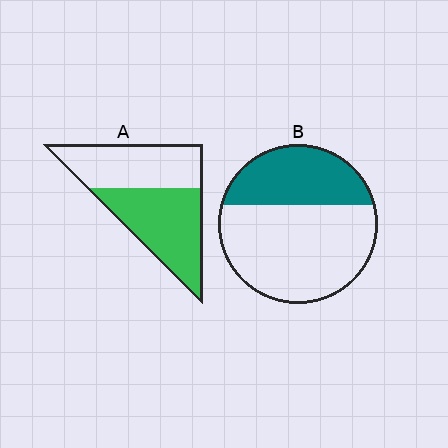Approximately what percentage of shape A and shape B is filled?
A is approximately 55% and B is approximately 35%.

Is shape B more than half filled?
No.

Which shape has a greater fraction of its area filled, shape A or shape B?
Shape A.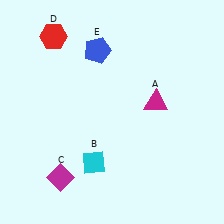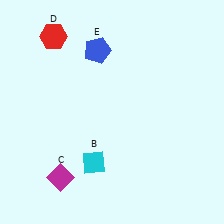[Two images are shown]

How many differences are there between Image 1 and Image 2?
There is 1 difference between the two images.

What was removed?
The magenta triangle (A) was removed in Image 2.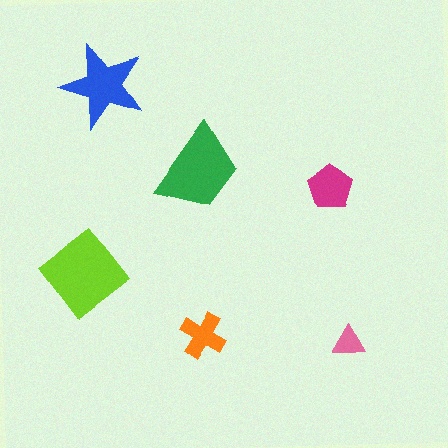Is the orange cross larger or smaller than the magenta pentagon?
Smaller.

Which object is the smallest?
The pink triangle.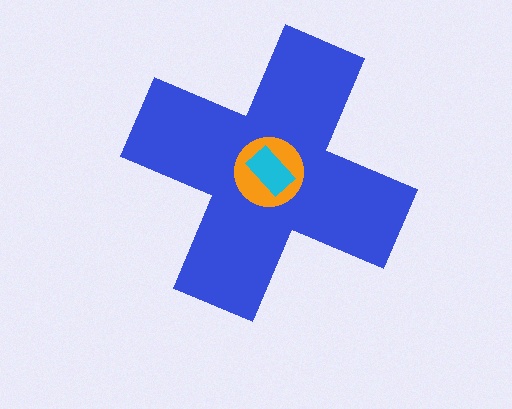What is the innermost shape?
The cyan rectangle.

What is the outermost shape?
The blue cross.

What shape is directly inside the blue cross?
The orange circle.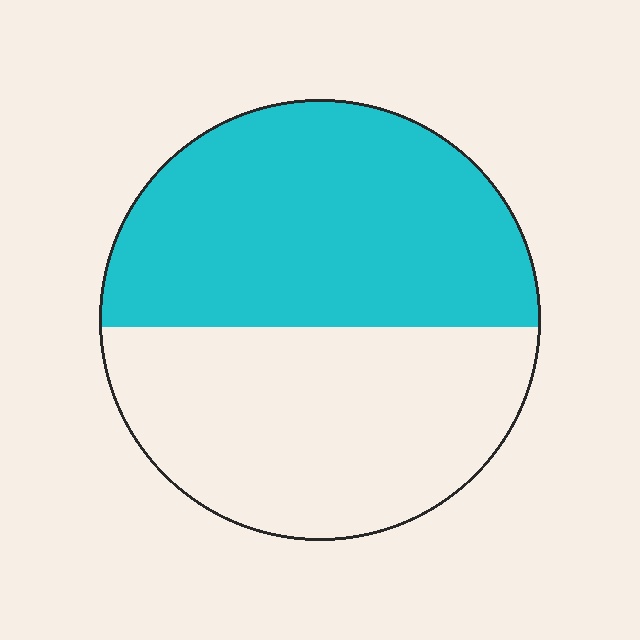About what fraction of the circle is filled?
About one half (1/2).